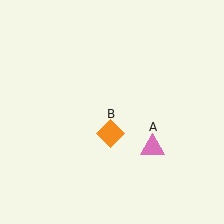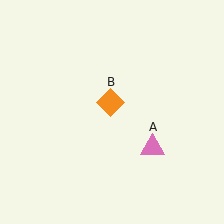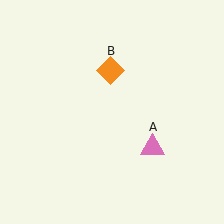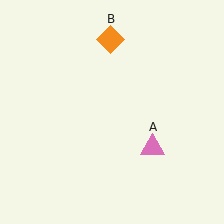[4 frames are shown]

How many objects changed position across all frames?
1 object changed position: orange diamond (object B).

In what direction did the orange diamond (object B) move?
The orange diamond (object B) moved up.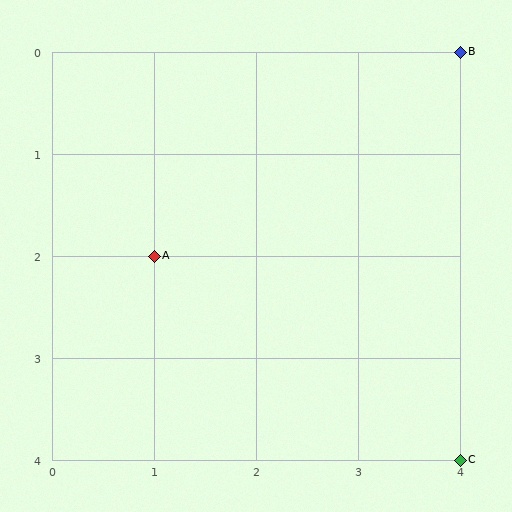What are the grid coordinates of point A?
Point A is at grid coordinates (1, 2).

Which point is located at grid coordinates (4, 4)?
Point C is at (4, 4).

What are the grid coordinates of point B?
Point B is at grid coordinates (4, 0).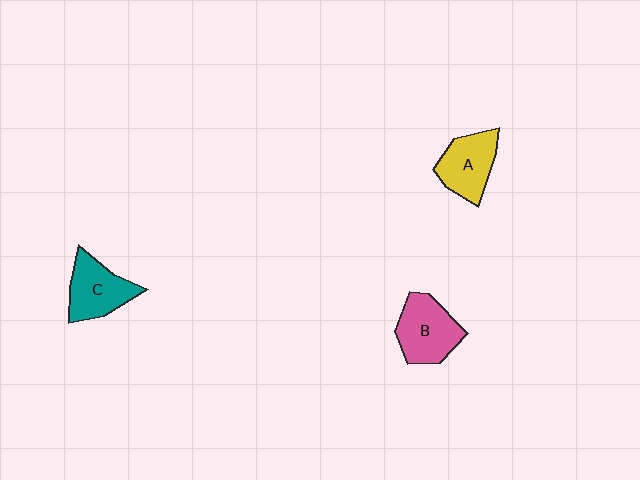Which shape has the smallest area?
Shape A (yellow).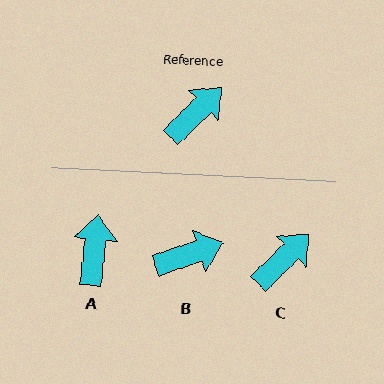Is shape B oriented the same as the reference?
No, it is off by about 26 degrees.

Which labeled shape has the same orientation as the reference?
C.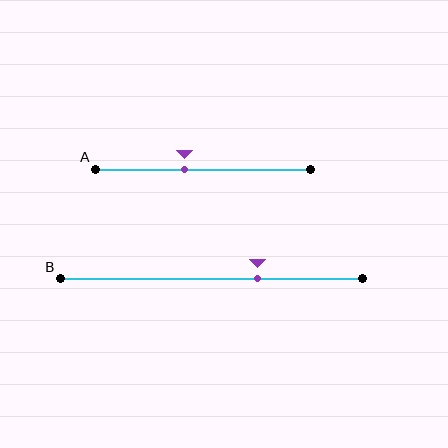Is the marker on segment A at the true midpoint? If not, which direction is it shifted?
No, the marker on segment A is shifted to the left by about 9% of the segment length.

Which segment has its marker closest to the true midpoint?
Segment A has its marker closest to the true midpoint.